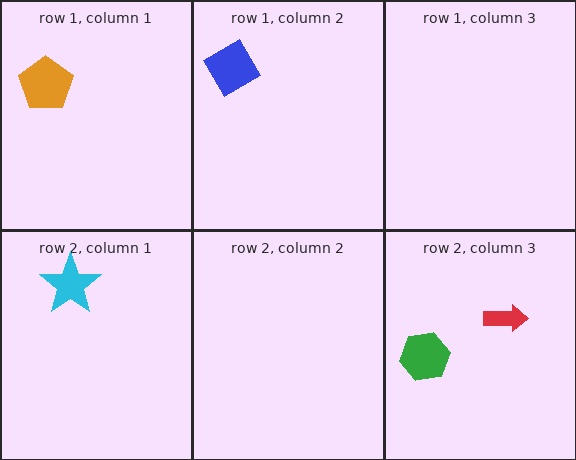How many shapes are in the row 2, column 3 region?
2.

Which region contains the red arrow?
The row 2, column 3 region.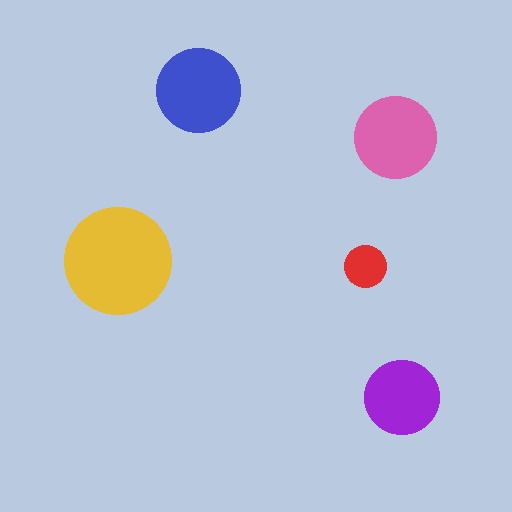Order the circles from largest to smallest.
the yellow one, the blue one, the pink one, the purple one, the red one.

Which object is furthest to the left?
The yellow circle is leftmost.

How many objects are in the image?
There are 5 objects in the image.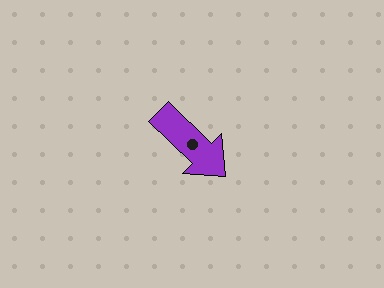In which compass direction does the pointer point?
Southeast.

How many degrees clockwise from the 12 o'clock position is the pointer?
Approximately 134 degrees.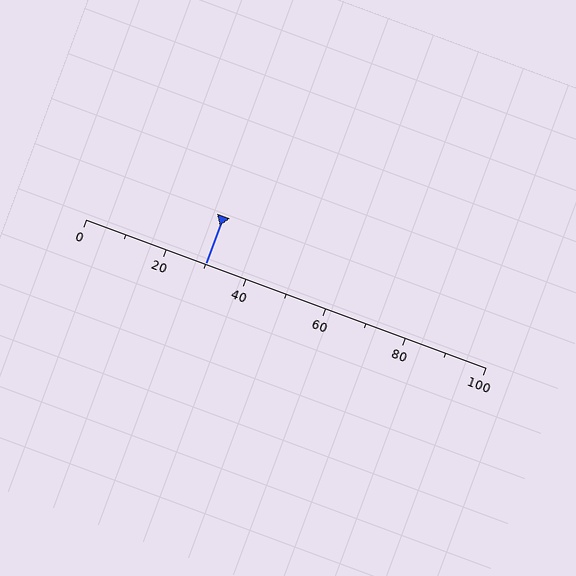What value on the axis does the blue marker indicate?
The marker indicates approximately 30.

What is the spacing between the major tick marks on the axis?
The major ticks are spaced 20 apart.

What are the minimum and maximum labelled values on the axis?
The axis runs from 0 to 100.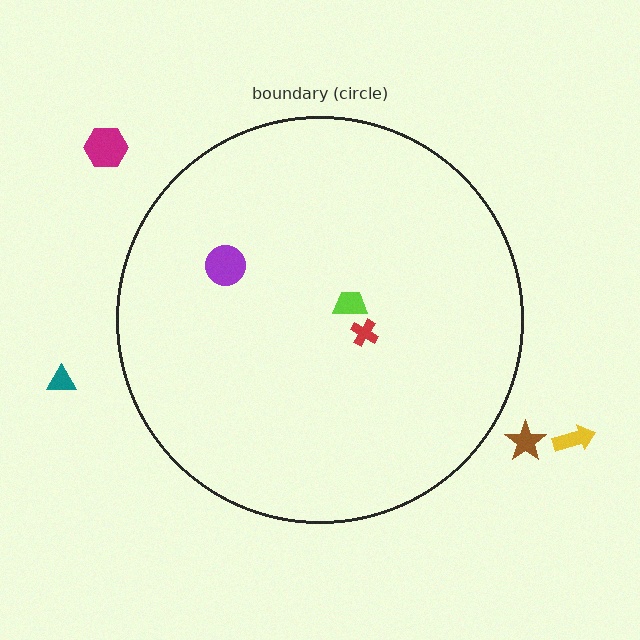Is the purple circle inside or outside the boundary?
Inside.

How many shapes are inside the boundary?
3 inside, 4 outside.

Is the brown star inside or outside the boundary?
Outside.